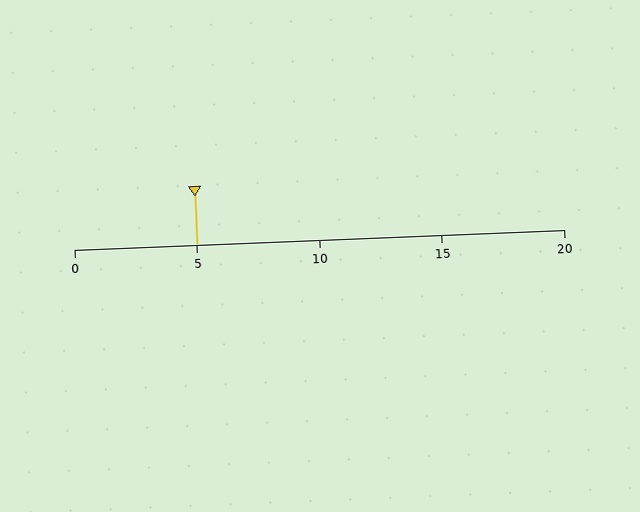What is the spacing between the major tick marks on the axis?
The major ticks are spaced 5 apart.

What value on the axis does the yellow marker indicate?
The marker indicates approximately 5.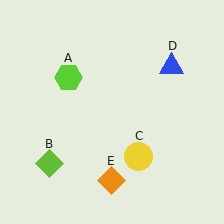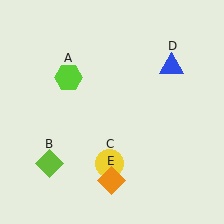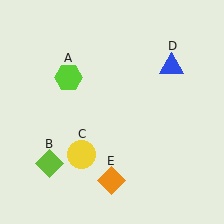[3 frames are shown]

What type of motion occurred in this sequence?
The yellow circle (object C) rotated clockwise around the center of the scene.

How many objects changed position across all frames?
1 object changed position: yellow circle (object C).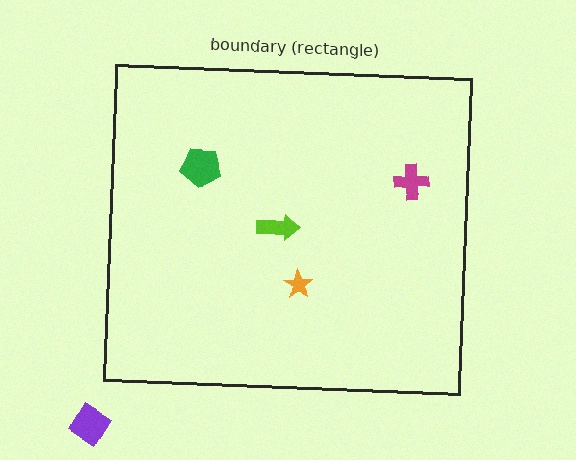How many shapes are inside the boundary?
4 inside, 1 outside.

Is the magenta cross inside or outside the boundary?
Inside.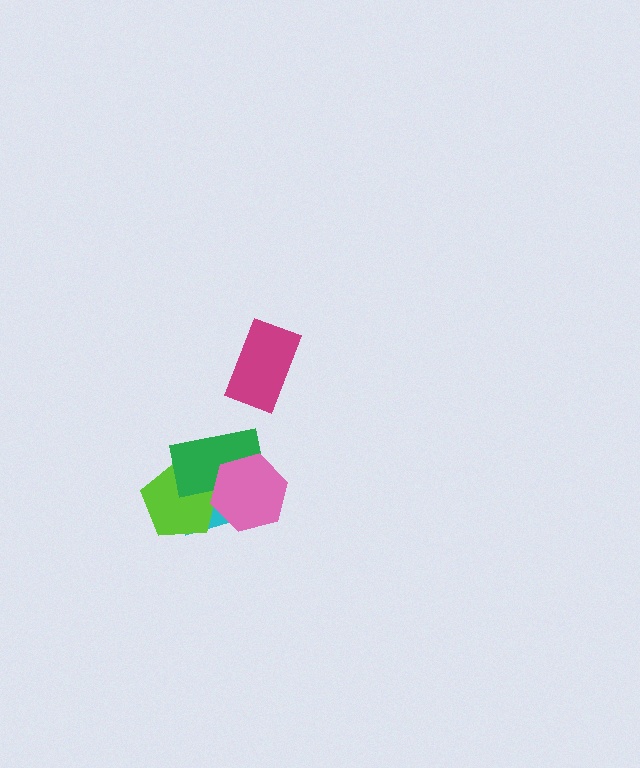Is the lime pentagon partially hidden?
Yes, it is partially covered by another shape.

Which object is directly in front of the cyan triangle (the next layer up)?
The lime pentagon is directly in front of the cyan triangle.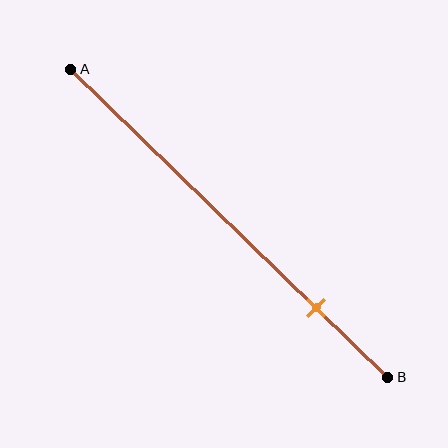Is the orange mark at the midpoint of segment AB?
No, the mark is at about 75% from A, not at the 50% midpoint.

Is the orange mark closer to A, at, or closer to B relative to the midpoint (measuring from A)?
The orange mark is closer to point B than the midpoint of segment AB.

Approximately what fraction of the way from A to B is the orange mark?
The orange mark is approximately 75% of the way from A to B.